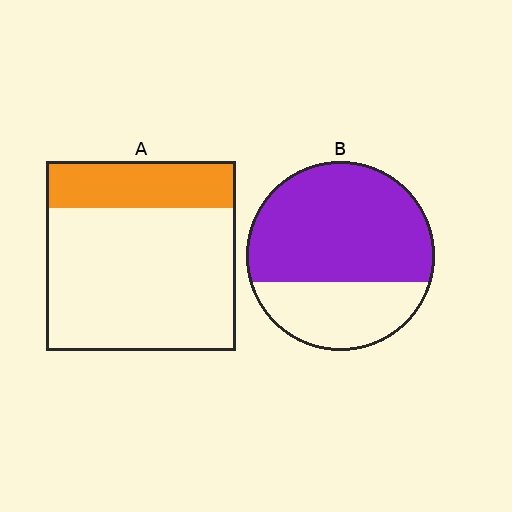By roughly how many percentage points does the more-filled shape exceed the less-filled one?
By roughly 40 percentage points (B over A).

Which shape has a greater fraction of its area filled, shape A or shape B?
Shape B.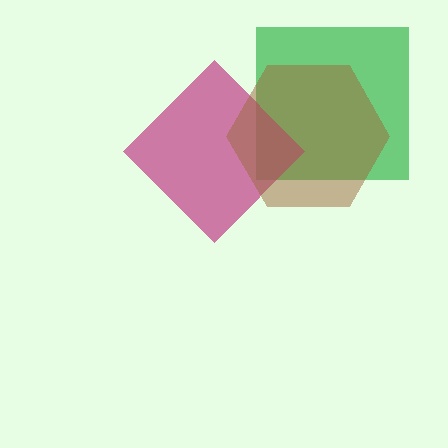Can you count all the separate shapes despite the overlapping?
Yes, there are 3 separate shapes.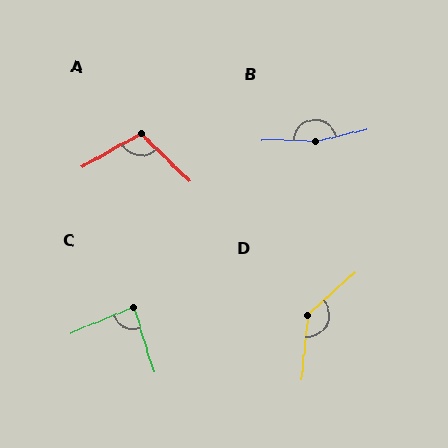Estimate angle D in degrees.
Approximately 137 degrees.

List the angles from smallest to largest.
C (84°), A (107°), D (137°), B (167°).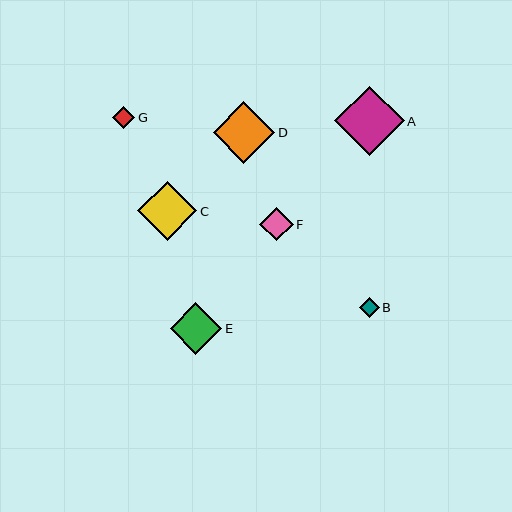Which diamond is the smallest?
Diamond B is the smallest with a size of approximately 20 pixels.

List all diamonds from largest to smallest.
From largest to smallest: A, D, C, E, F, G, B.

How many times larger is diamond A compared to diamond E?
Diamond A is approximately 1.4 times the size of diamond E.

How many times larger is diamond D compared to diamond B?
Diamond D is approximately 3.0 times the size of diamond B.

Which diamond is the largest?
Diamond A is the largest with a size of approximately 69 pixels.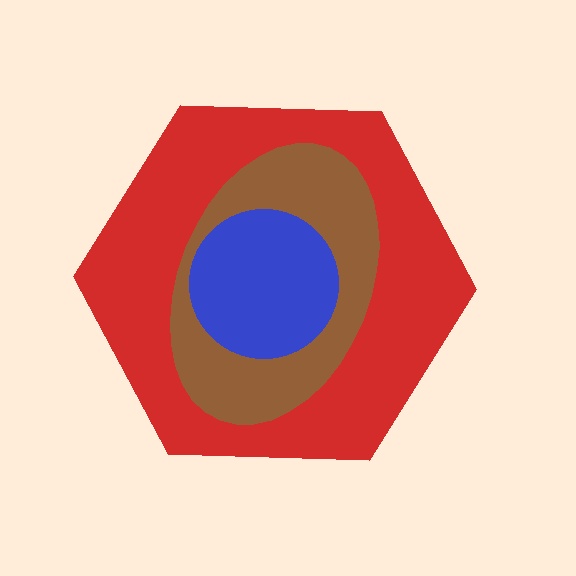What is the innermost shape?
The blue circle.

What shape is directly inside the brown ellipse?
The blue circle.